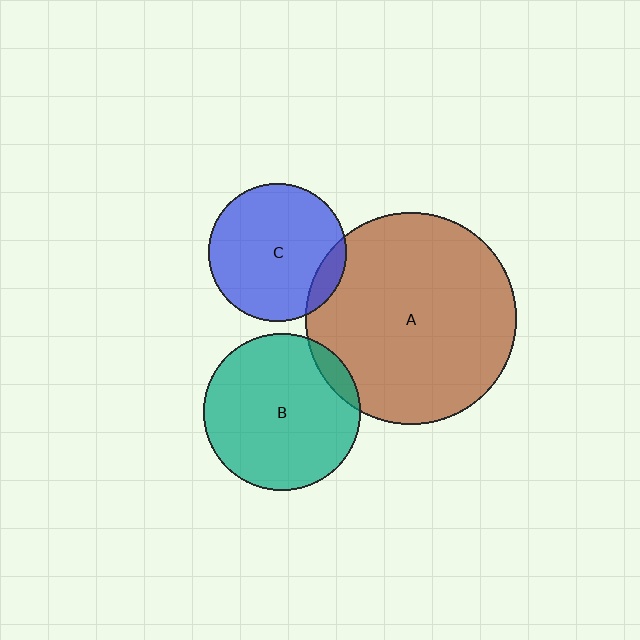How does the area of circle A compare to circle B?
Approximately 1.8 times.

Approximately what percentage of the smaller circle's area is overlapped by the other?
Approximately 10%.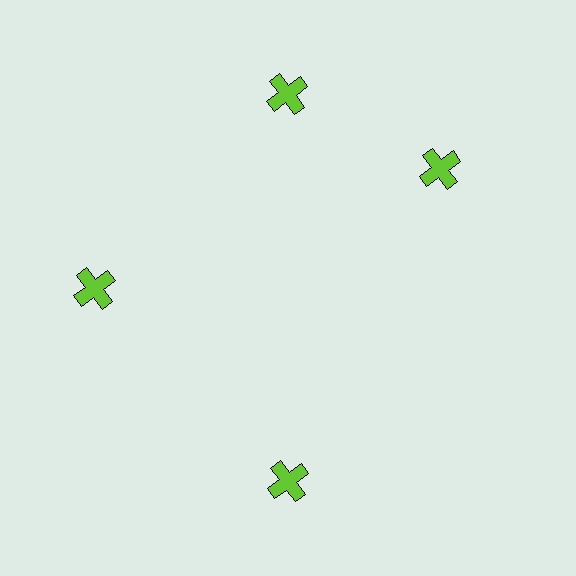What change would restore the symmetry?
The symmetry would be restored by rotating it back into even spacing with its neighbors so that all 4 crosses sit at equal angles and equal distance from the center.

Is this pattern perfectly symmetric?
No. The 4 lime crosses are arranged in a ring, but one element near the 3 o'clock position is rotated out of alignment along the ring, breaking the 4-fold rotational symmetry.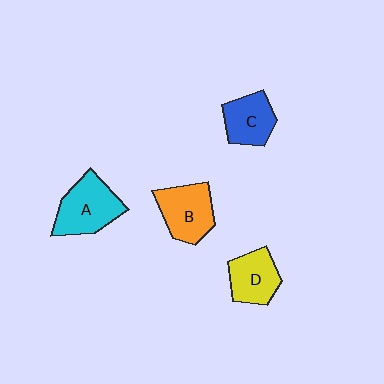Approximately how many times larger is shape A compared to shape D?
Approximately 1.3 times.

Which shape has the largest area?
Shape A (cyan).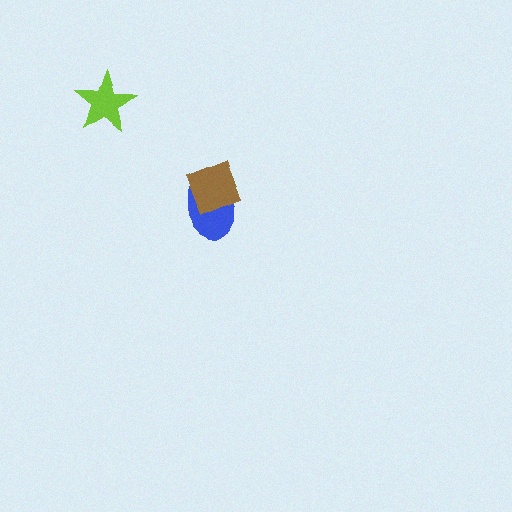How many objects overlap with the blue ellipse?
1 object overlaps with the blue ellipse.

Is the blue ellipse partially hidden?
Yes, it is partially covered by another shape.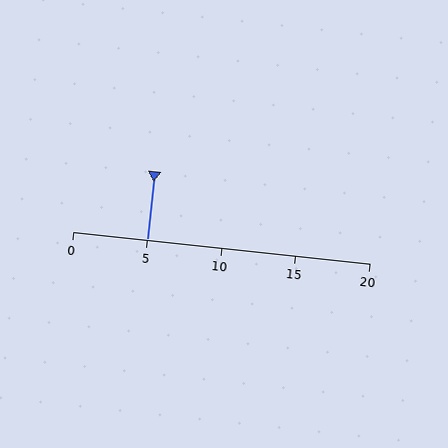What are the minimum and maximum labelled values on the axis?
The axis runs from 0 to 20.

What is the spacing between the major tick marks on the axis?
The major ticks are spaced 5 apart.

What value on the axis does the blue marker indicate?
The marker indicates approximately 5.